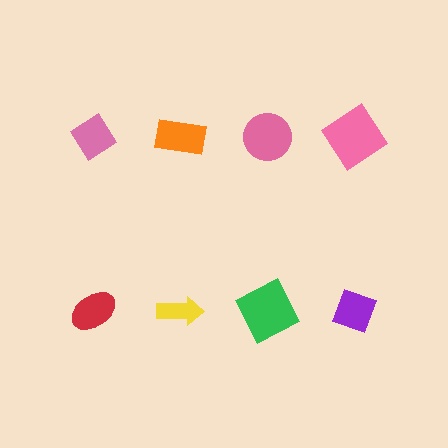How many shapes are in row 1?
4 shapes.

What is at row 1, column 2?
An orange rectangle.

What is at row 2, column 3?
A green square.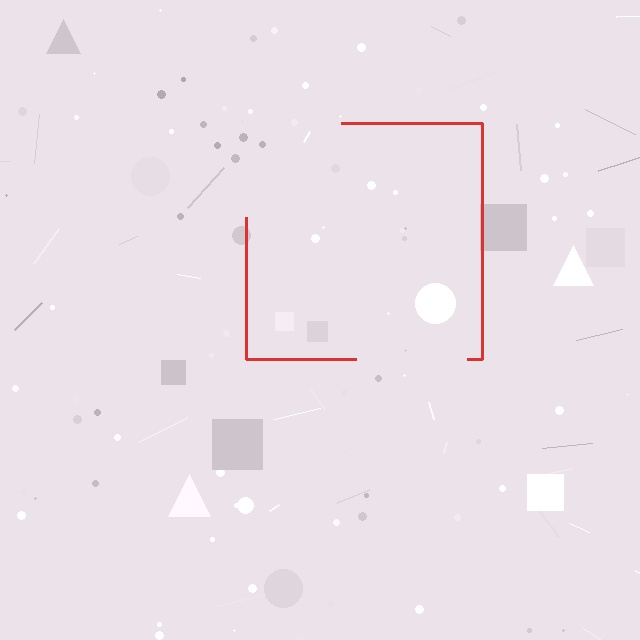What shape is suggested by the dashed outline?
The dashed outline suggests a square.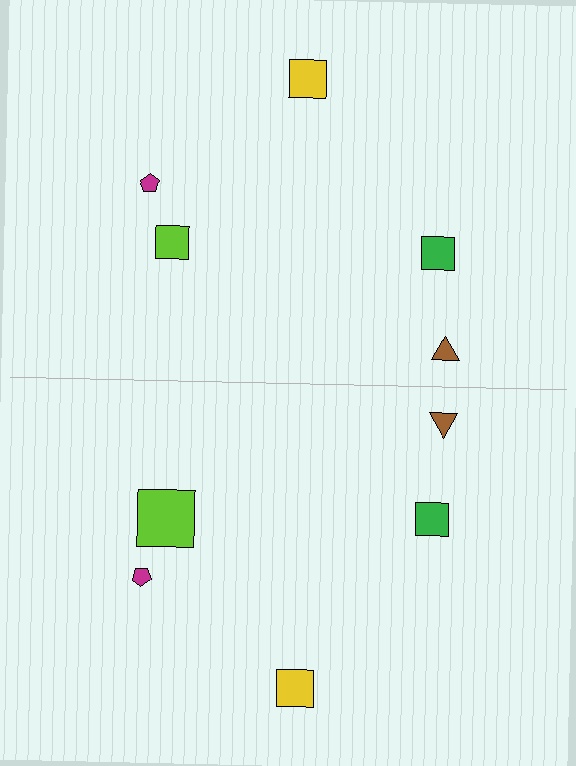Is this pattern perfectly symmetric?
No, the pattern is not perfectly symmetric. The lime square on the bottom side has a different size than its mirror counterpart.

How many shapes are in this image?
There are 10 shapes in this image.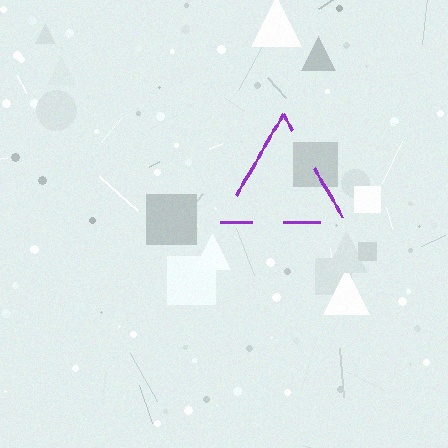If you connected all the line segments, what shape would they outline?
They would outline a triangle.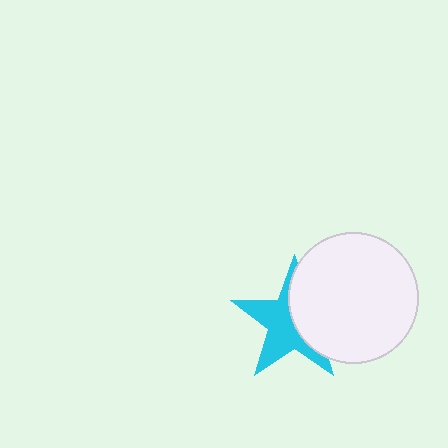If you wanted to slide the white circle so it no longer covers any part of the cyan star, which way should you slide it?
Slide it right — that is the most direct way to separate the two shapes.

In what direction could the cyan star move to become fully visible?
The cyan star could move left. That would shift it out from behind the white circle entirely.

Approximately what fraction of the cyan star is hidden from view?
Roughly 44% of the cyan star is hidden behind the white circle.